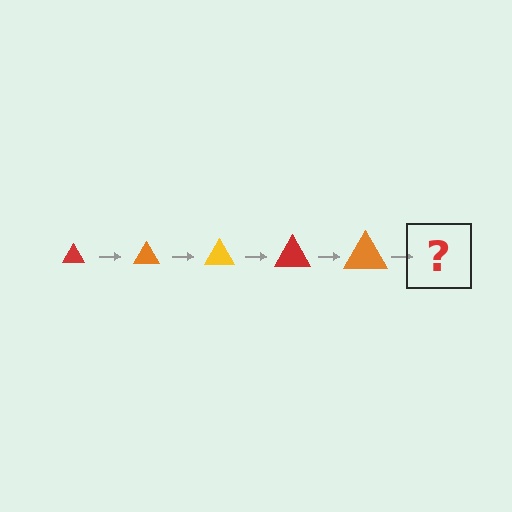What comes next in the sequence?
The next element should be a yellow triangle, larger than the previous one.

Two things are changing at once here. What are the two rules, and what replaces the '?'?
The two rules are that the triangle grows larger each step and the color cycles through red, orange, and yellow. The '?' should be a yellow triangle, larger than the previous one.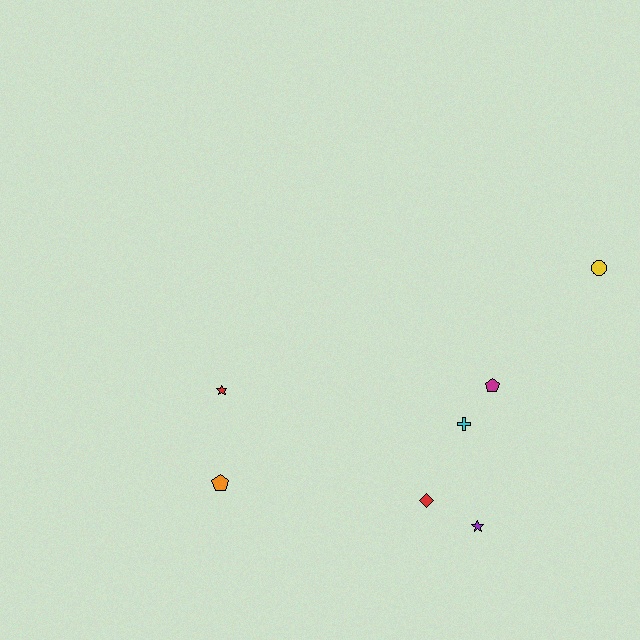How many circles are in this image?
There is 1 circle.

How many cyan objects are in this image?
There is 1 cyan object.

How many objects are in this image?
There are 7 objects.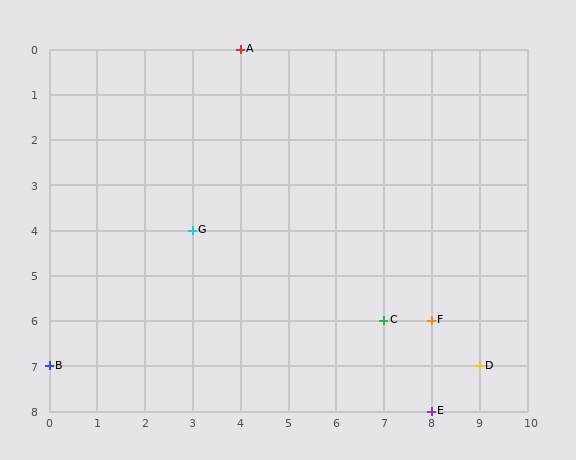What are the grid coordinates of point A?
Point A is at grid coordinates (4, 0).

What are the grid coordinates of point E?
Point E is at grid coordinates (8, 8).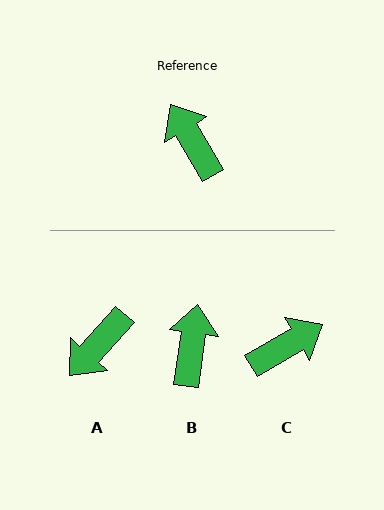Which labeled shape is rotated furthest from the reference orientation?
A, about 107 degrees away.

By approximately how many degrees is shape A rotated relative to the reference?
Approximately 107 degrees counter-clockwise.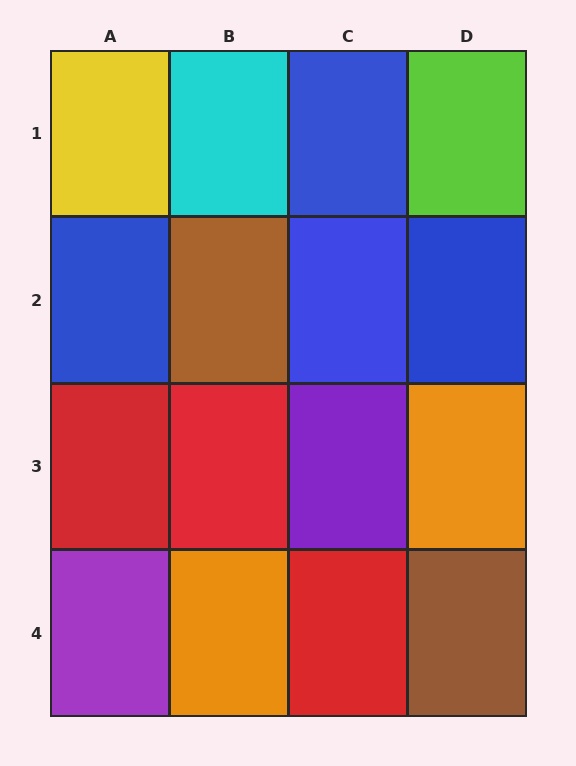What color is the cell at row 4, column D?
Brown.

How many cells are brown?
2 cells are brown.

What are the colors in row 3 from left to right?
Red, red, purple, orange.